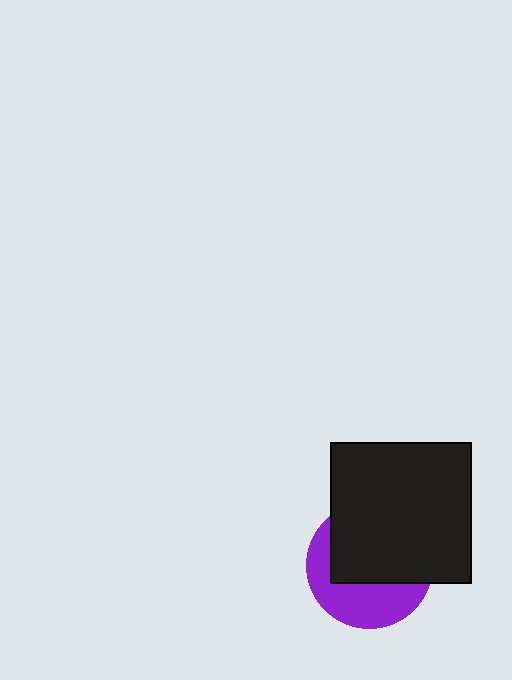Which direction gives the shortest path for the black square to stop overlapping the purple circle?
Moving up gives the shortest separation.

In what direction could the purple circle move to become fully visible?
The purple circle could move down. That would shift it out from behind the black square entirely.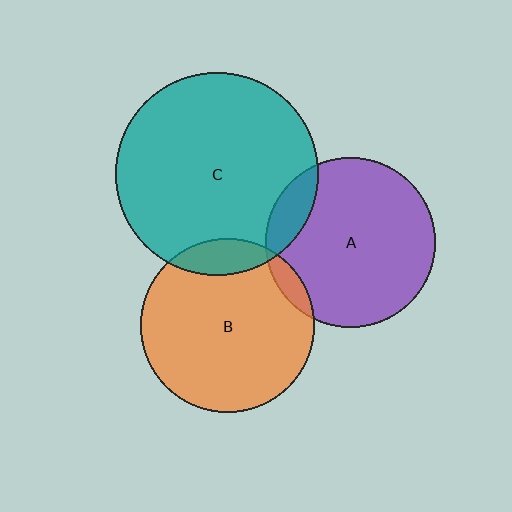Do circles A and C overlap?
Yes.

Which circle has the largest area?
Circle C (teal).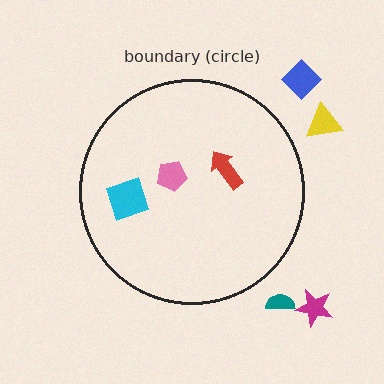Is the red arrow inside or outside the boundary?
Inside.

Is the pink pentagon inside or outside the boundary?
Inside.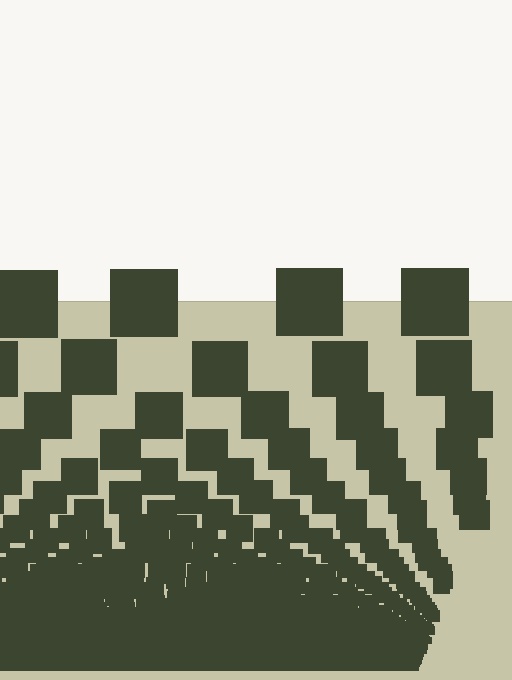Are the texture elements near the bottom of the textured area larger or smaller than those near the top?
Smaller. The gradient is inverted — elements near the bottom are smaller and denser.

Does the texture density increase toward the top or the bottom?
Density increases toward the bottom.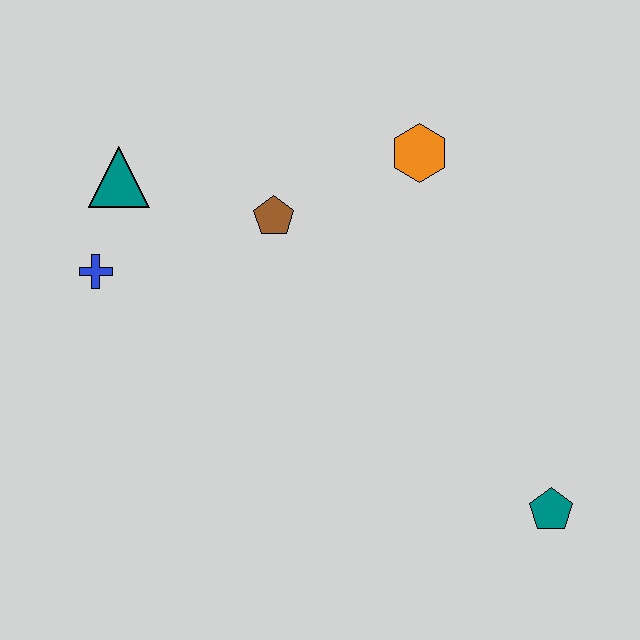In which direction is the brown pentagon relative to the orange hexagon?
The brown pentagon is to the left of the orange hexagon.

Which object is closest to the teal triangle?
The blue cross is closest to the teal triangle.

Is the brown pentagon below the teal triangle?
Yes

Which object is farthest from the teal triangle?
The teal pentagon is farthest from the teal triangle.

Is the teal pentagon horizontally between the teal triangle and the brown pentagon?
No